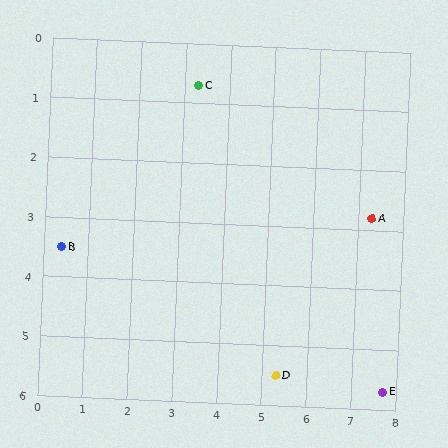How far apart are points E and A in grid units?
Points E and A are about 2.9 grid units apart.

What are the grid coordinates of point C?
Point C is at approximately (3.3, 0.7).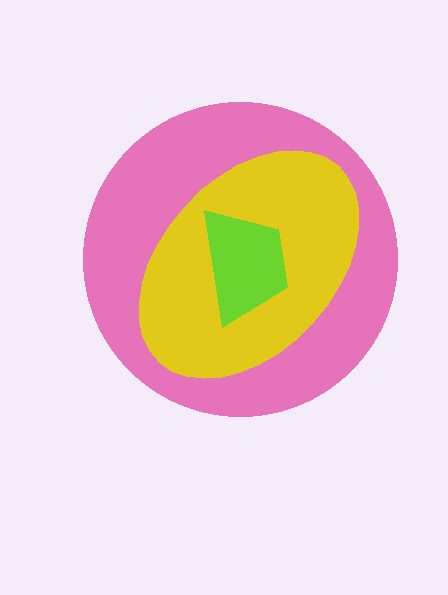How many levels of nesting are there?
3.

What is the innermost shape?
The lime trapezoid.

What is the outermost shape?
The pink circle.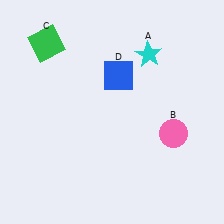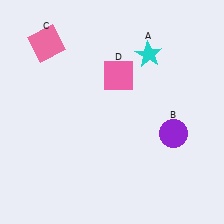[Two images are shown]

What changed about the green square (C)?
In Image 1, C is green. In Image 2, it changed to pink.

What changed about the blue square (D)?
In Image 1, D is blue. In Image 2, it changed to pink.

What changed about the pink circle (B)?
In Image 1, B is pink. In Image 2, it changed to purple.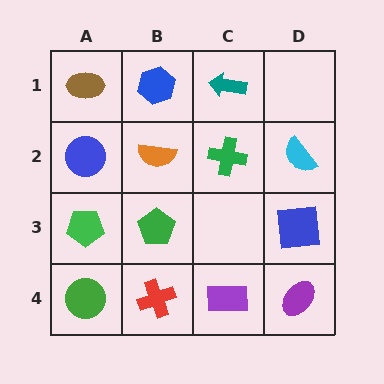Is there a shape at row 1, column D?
No, that cell is empty.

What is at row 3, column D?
A blue square.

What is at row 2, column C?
A green cross.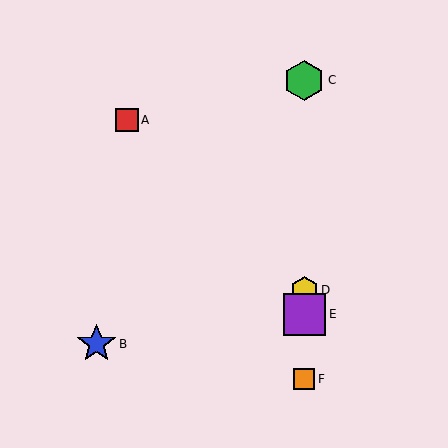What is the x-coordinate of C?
Object C is at x≈304.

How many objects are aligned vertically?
4 objects (C, D, E, F) are aligned vertically.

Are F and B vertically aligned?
No, F is at x≈304 and B is at x≈96.